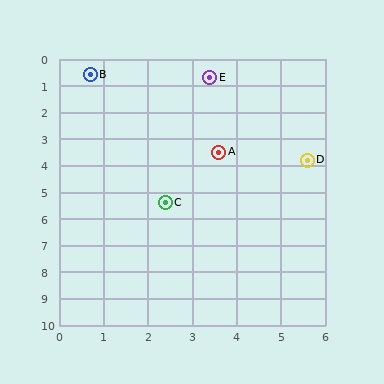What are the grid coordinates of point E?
Point E is at approximately (3.4, 0.7).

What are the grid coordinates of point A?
Point A is at approximately (3.6, 3.5).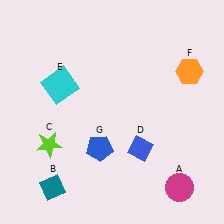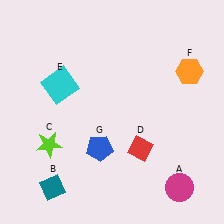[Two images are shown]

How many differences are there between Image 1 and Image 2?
There is 1 difference between the two images.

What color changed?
The diamond (D) changed from blue in Image 1 to red in Image 2.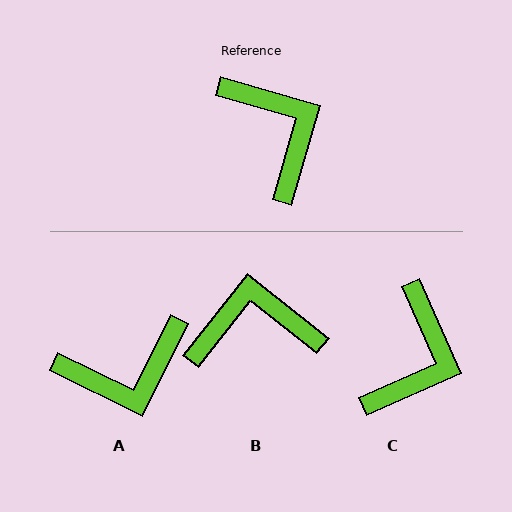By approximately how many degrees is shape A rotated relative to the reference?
Approximately 100 degrees clockwise.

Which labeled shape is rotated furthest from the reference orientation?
A, about 100 degrees away.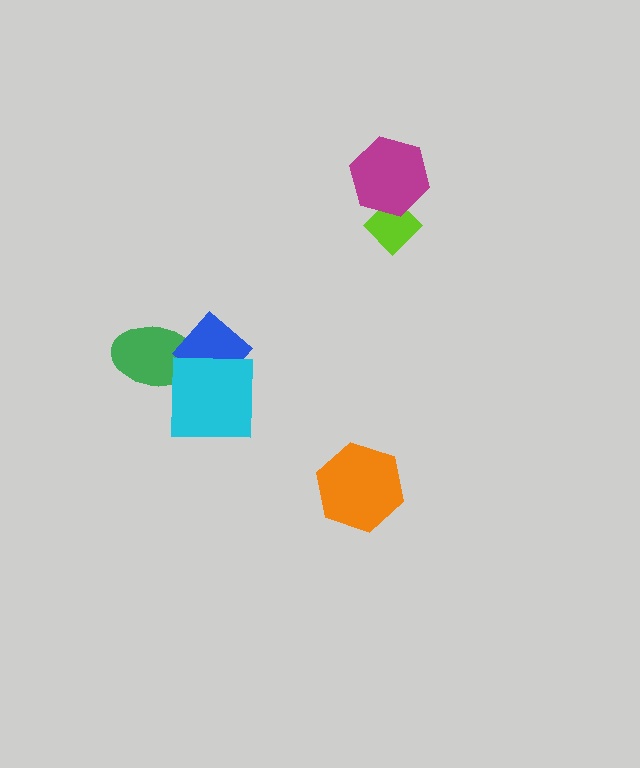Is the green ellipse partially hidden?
Yes, it is partially covered by another shape.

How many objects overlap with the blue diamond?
2 objects overlap with the blue diamond.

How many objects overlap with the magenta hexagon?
1 object overlaps with the magenta hexagon.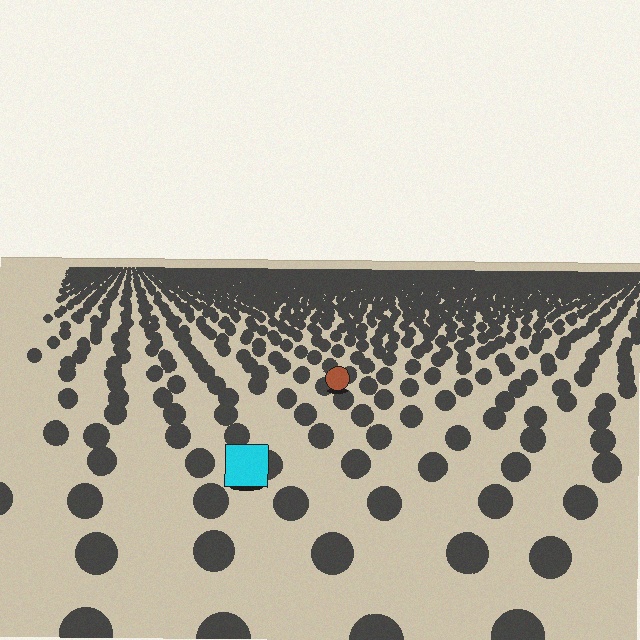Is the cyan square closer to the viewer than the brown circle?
Yes. The cyan square is closer — you can tell from the texture gradient: the ground texture is coarser near it.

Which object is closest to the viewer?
The cyan square is closest. The texture marks near it are larger and more spread out.